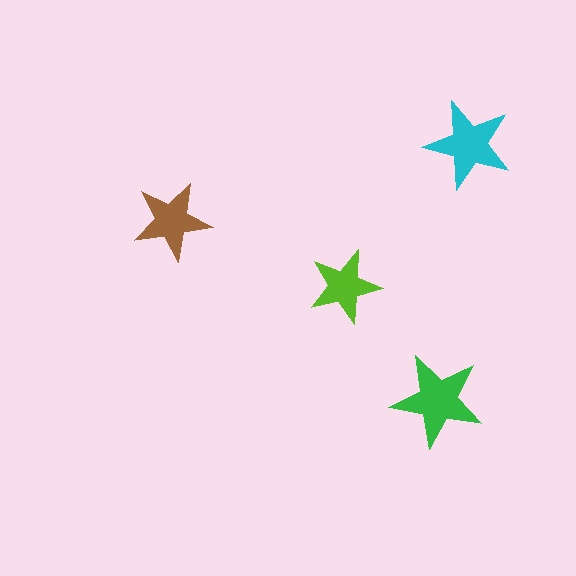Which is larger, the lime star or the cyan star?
The cyan one.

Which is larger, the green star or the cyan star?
The green one.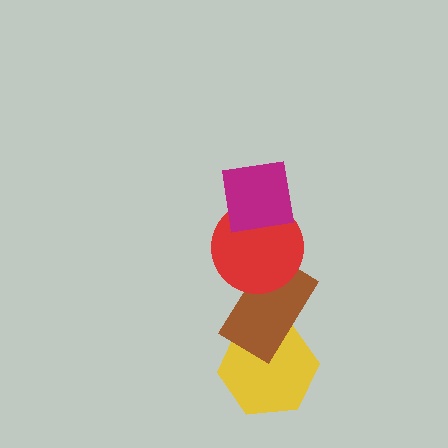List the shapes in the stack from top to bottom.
From top to bottom: the magenta square, the red circle, the brown rectangle, the yellow hexagon.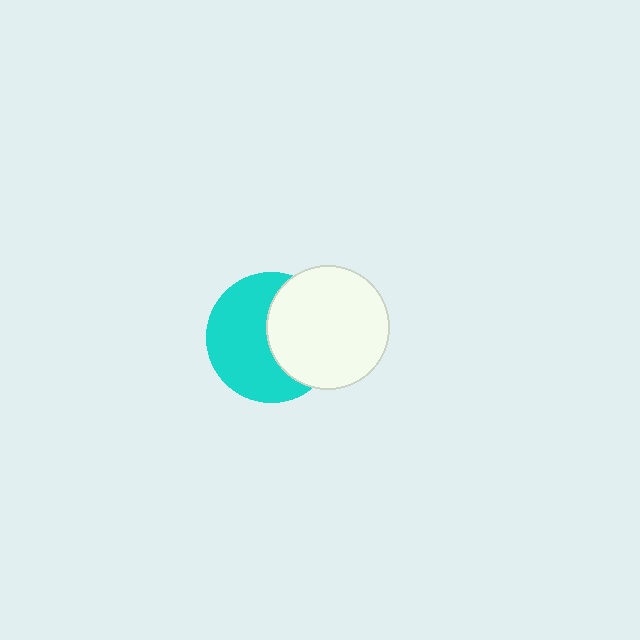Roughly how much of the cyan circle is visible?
About half of it is visible (roughly 58%).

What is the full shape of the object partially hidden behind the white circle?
The partially hidden object is a cyan circle.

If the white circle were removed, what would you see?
You would see the complete cyan circle.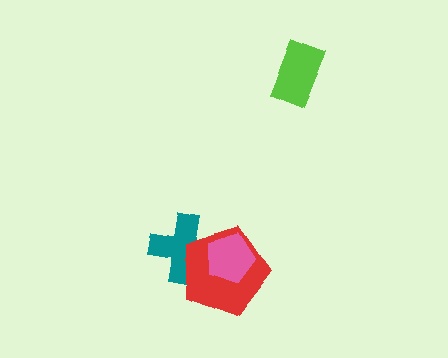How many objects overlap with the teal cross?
2 objects overlap with the teal cross.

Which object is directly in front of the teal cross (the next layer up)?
The red pentagon is directly in front of the teal cross.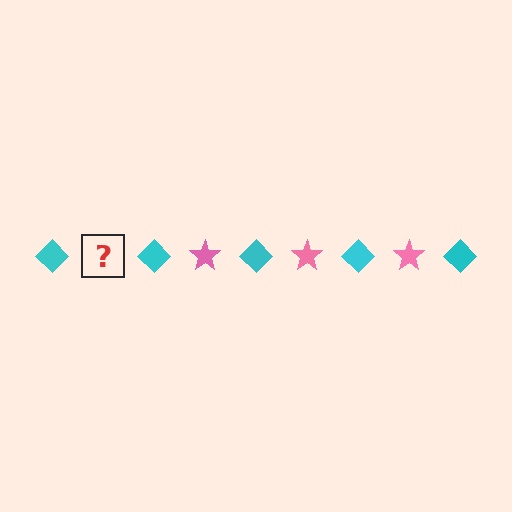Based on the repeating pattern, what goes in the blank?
The blank should be a pink star.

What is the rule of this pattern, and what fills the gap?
The rule is that the pattern alternates between cyan diamond and pink star. The gap should be filled with a pink star.